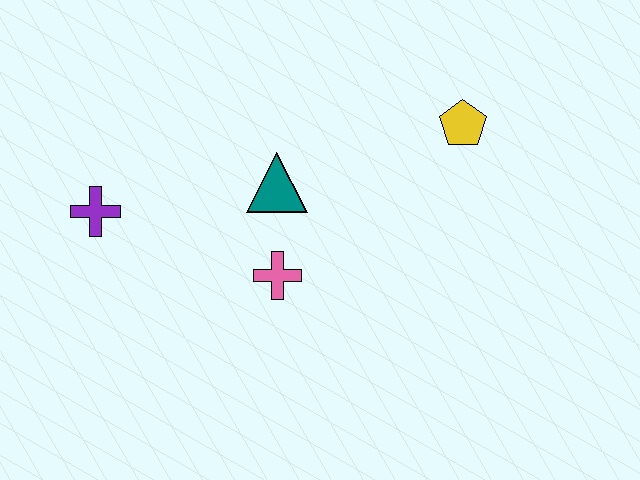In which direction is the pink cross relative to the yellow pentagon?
The pink cross is to the left of the yellow pentagon.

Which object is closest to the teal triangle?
The pink cross is closest to the teal triangle.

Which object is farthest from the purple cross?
The yellow pentagon is farthest from the purple cross.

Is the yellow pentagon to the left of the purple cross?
No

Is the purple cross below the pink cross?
No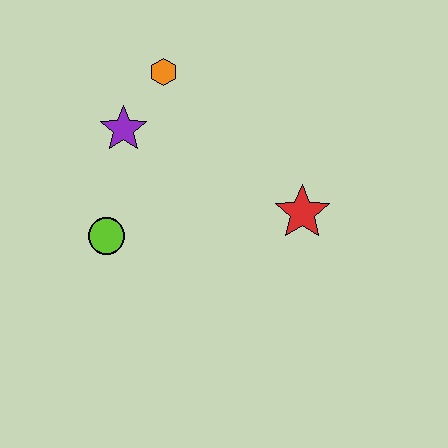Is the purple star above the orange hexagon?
No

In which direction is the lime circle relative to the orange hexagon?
The lime circle is below the orange hexagon.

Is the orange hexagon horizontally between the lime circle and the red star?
Yes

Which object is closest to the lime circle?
The purple star is closest to the lime circle.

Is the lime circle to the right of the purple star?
No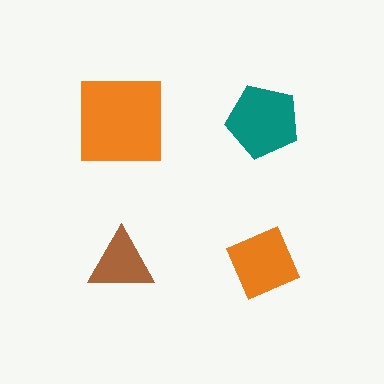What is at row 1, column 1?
An orange square.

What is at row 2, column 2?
An orange diamond.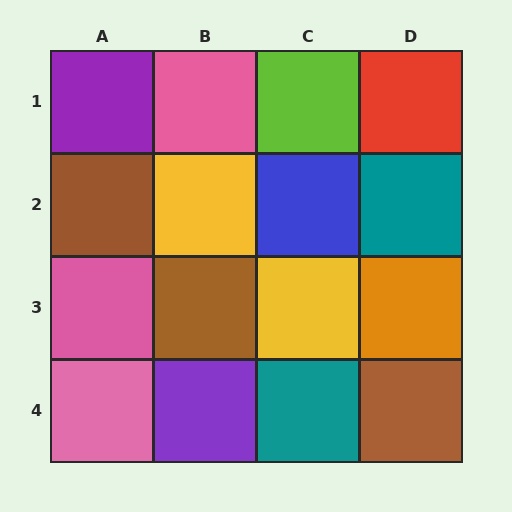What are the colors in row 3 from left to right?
Pink, brown, yellow, orange.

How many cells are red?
1 cell is red.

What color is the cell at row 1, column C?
Lime.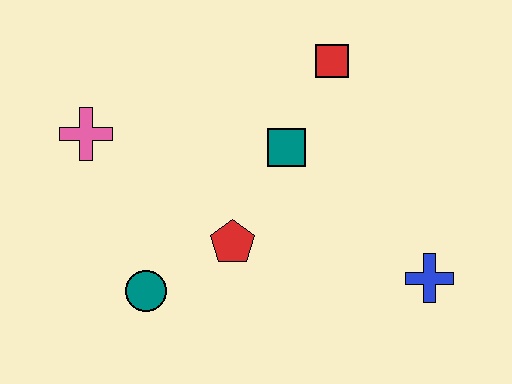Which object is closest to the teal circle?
The red pentagon is closest to the teal circle.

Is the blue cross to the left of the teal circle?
No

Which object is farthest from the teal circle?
The red square is farthest from the teal circle.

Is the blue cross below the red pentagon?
Yes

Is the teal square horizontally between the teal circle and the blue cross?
Yes